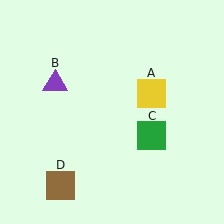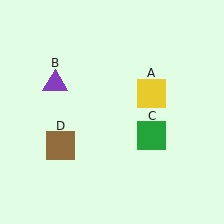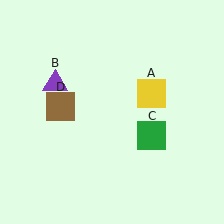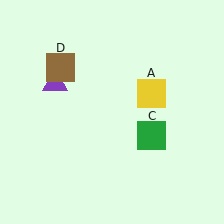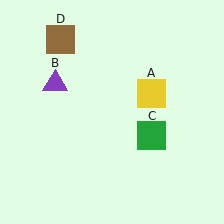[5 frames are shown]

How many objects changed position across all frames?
1 object changed position: brown square (object D).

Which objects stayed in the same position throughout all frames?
Yellow square (object A) and purple triangle (object B) and green square (object C) remained stationary.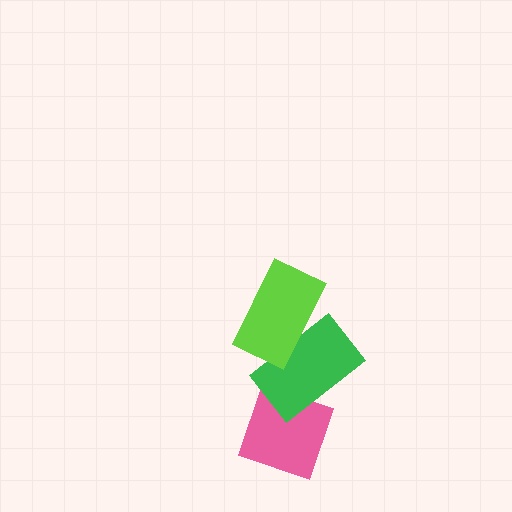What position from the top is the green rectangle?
The green rectangle is 2nd from the top.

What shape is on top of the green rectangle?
The lime rectangle is on top of the green rectangle.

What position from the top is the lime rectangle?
The lime rectangle is 1st from the top.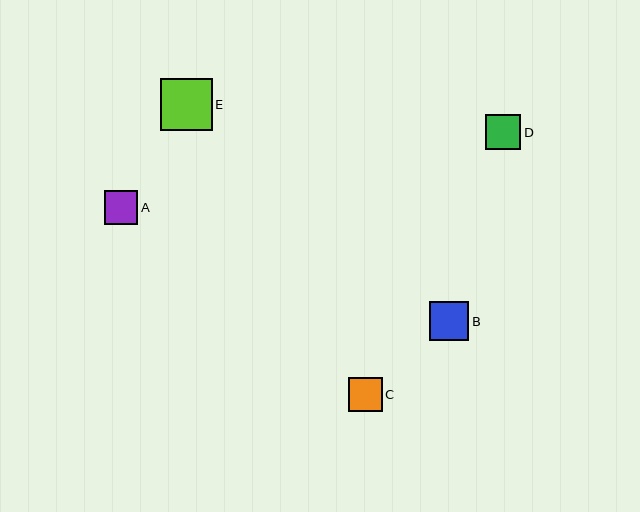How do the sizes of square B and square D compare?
Square B and square D are approximately the same size.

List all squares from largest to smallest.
From largest to smallest: E, B, D, A, C.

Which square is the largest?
Square E is the largest with a size of approximately 51 pixels.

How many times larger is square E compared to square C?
Square E is approximately 1.5 times the size of square C.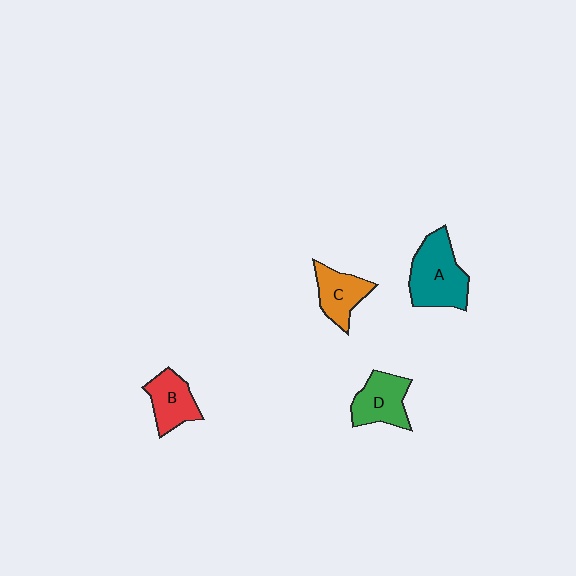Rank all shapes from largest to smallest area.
From largest to smallest: A (teal), D (green), B (red), C (orange).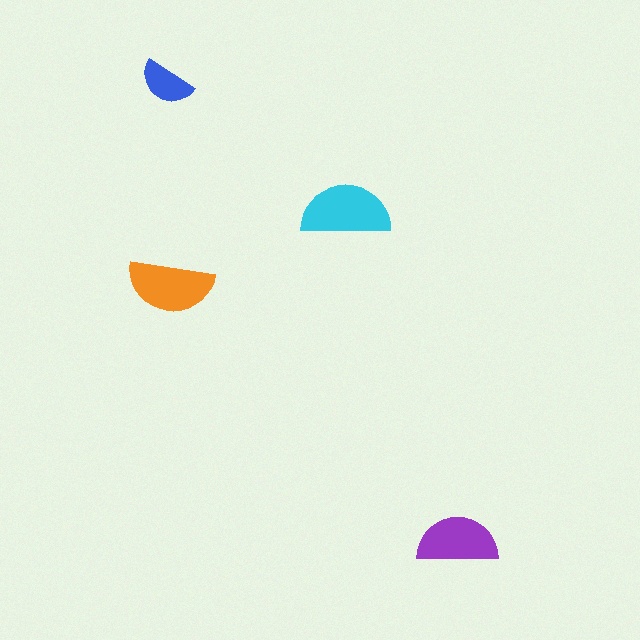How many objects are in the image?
There are 4 objects in the image.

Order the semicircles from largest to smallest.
the cyan one, the orange one, the purple one, the blue one.